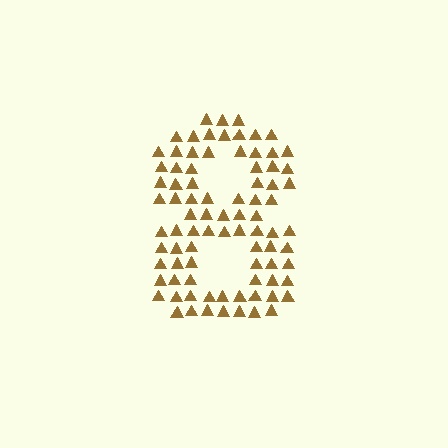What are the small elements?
The small elements are triangles.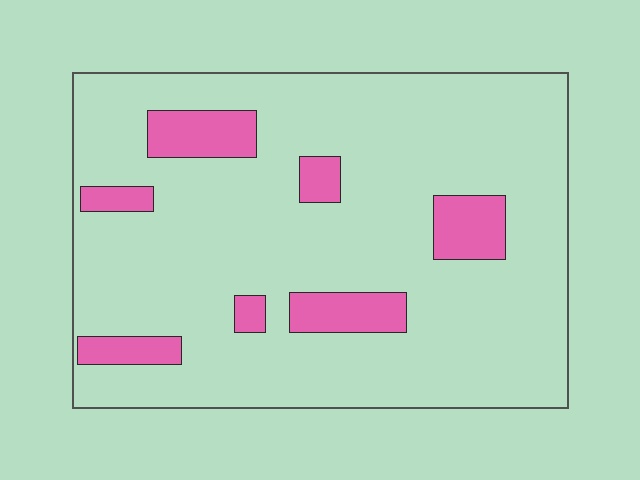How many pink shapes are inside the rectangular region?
7.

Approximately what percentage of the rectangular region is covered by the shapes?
Approximately 15%.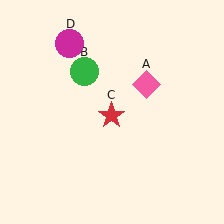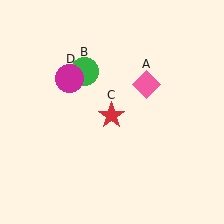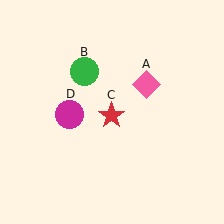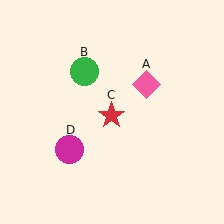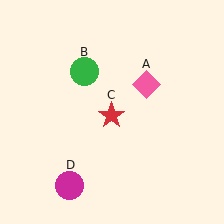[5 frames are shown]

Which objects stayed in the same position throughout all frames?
Pink diamond (object A) and green circle (object B) and red star (object C) remained stationary.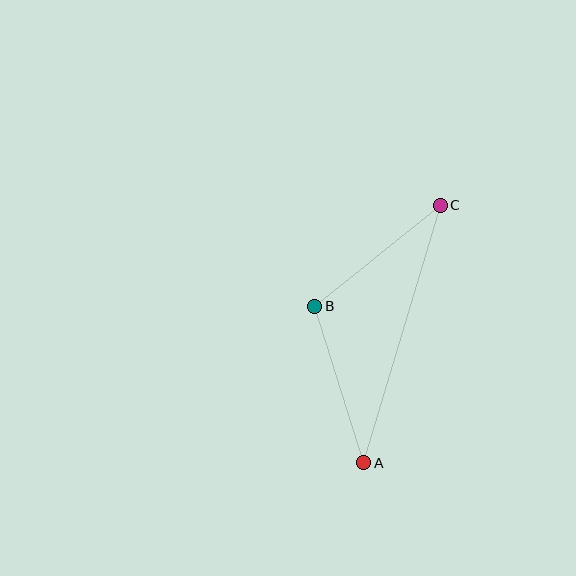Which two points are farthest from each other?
Points A and C are farthest from each other.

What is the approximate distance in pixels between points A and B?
The distance between A and B is approximately 164 pixels.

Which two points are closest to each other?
Points B and C are closest to each other.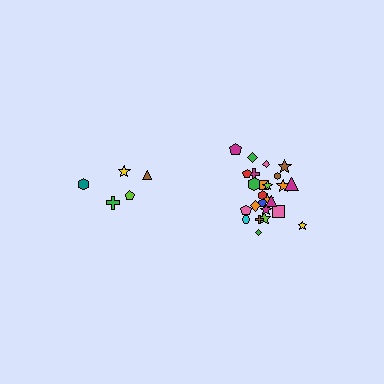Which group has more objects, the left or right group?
The right group.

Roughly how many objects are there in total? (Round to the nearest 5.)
Roughly 30 objects in total.